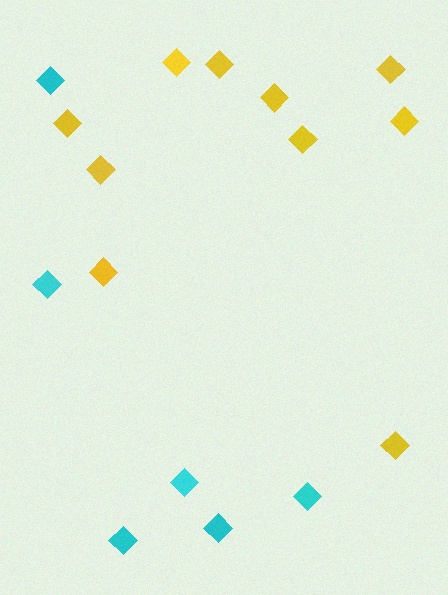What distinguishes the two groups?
There are 2 groups: one group of yellow diamonds (10) and one group of cyan diamonds (6).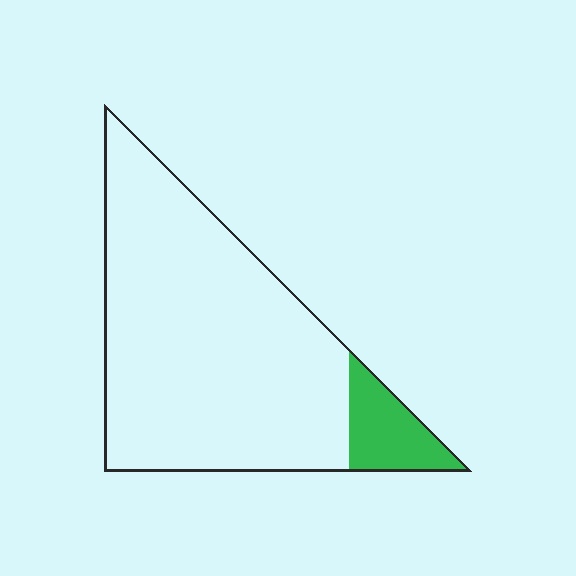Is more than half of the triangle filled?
No.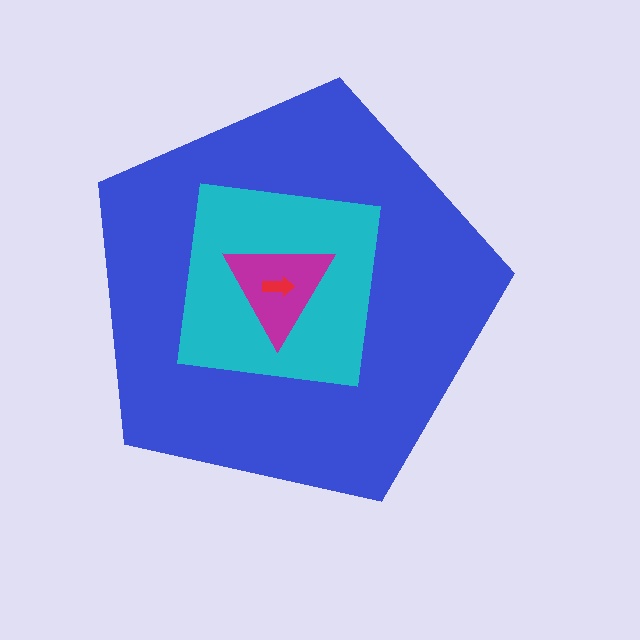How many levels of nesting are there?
4.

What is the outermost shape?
The blue pentagon.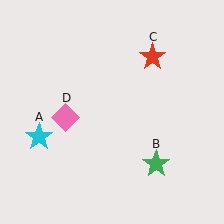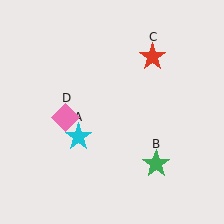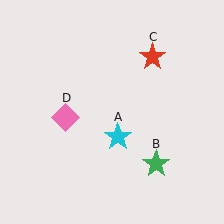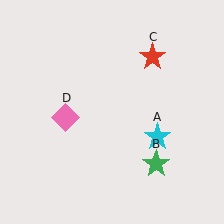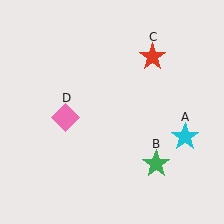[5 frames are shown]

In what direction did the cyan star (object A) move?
The cyan star (object A) moved right.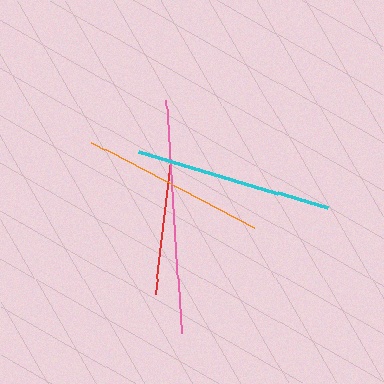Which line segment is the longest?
The pink line is the longest at approximately 233 pixels.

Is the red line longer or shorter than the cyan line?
The cyan line is longer than the red line.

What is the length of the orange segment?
The orange segment is approximately 184 pixels long.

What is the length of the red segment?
The red segment is approximately 135 pixels long.